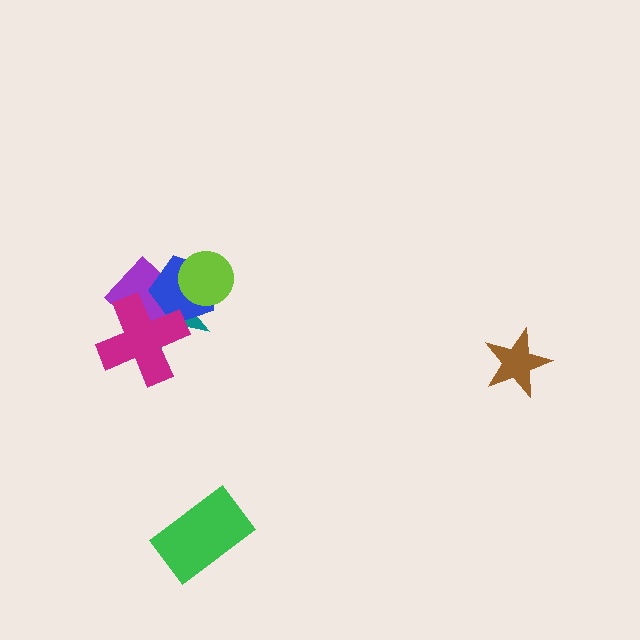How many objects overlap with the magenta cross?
3 objects overlap with the magenta cross.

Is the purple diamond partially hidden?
Yes, it is partially covered by another shape.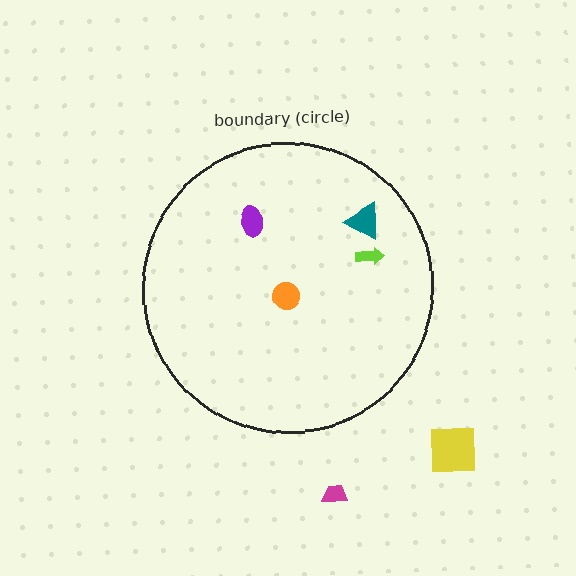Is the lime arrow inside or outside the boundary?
Inside.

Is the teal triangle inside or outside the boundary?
Inside.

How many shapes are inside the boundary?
4 inside, 2 outside.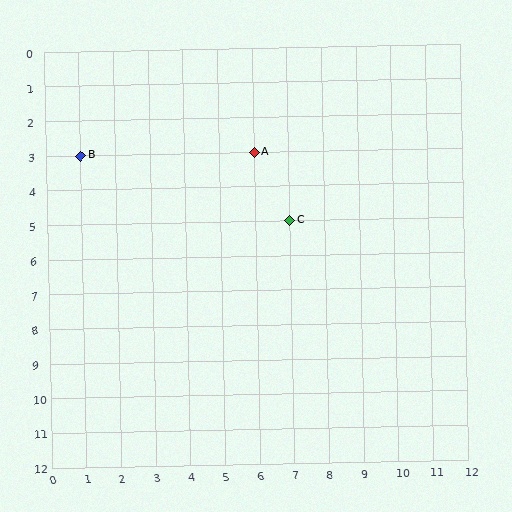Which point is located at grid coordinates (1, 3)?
Point B is at (1, 3).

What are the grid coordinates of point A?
Point A is at grid coordinates (6, 3).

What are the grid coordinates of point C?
Point C is at grid coordinates (7, 5).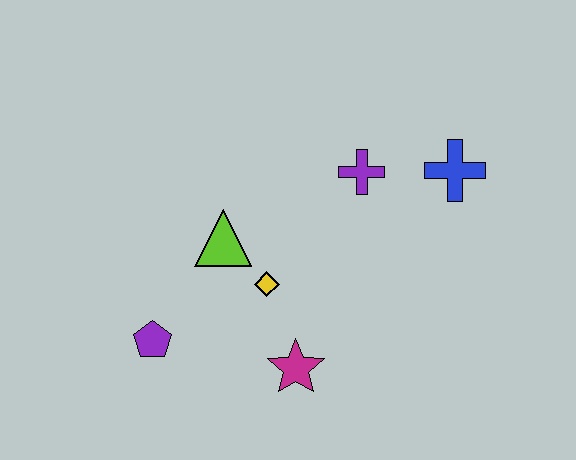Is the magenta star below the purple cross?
Yes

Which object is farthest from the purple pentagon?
The blue cross is farthest from the purple pentagon.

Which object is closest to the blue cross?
The purple cross is closest to the blue cross.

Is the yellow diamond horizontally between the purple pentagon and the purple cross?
Yes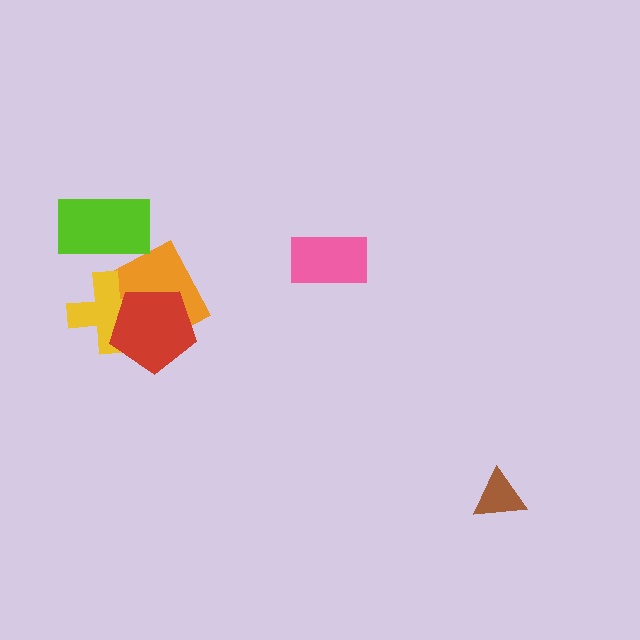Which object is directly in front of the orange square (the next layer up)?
The yellow cross is directly in front of the orange square.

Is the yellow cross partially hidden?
Yes, it is partially covered by another shape.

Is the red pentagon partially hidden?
No, no other shape covers it.